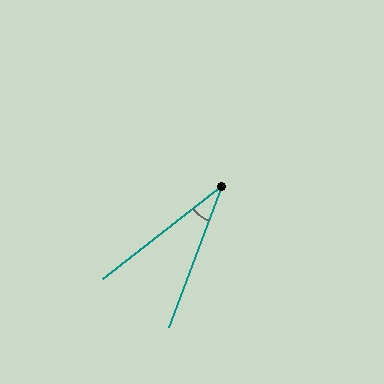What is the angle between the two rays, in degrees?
Approximately 31 degrees.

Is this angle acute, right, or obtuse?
It is acute.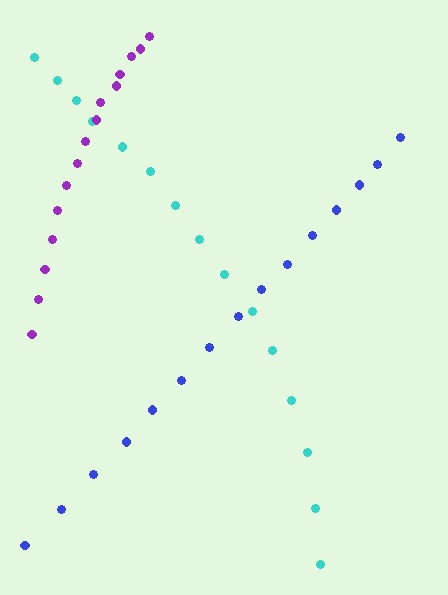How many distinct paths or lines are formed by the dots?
There are 3 distinct paths.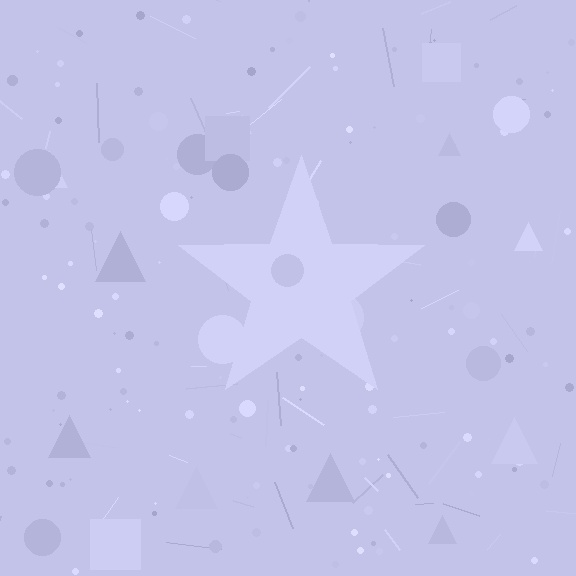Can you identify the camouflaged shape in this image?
The camouflaged shape is a star.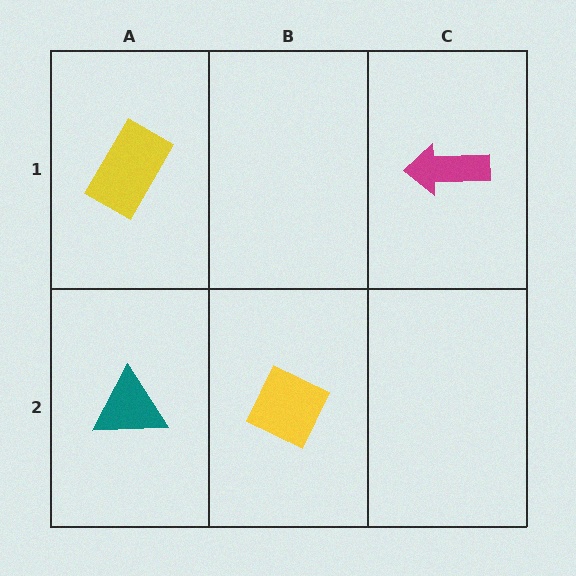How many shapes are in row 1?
2 shapes.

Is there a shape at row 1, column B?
No, that cell is empty.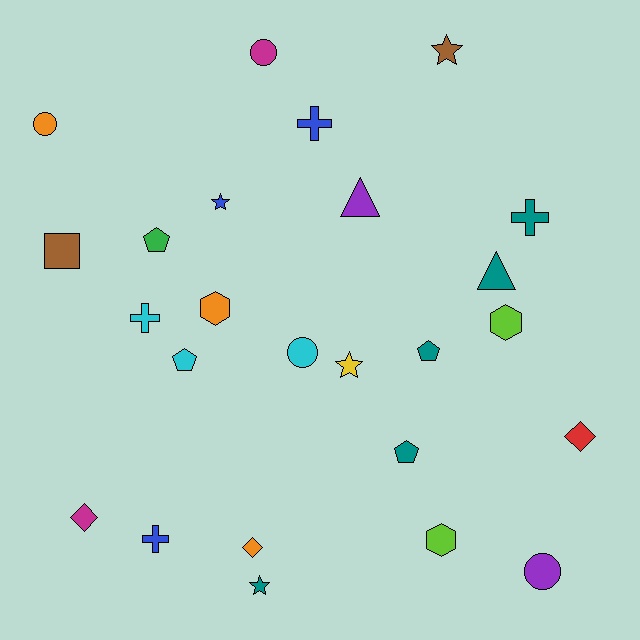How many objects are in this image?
There are 25 objects.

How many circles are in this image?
There are 4 circles.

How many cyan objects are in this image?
There are 3 cyan objects.